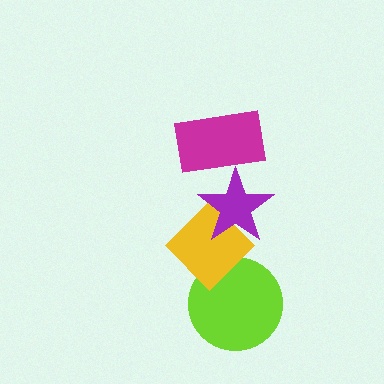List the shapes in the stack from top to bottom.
From top to bottom: the magenta rectangle, the purple star, the yellow diamond, the lime circle.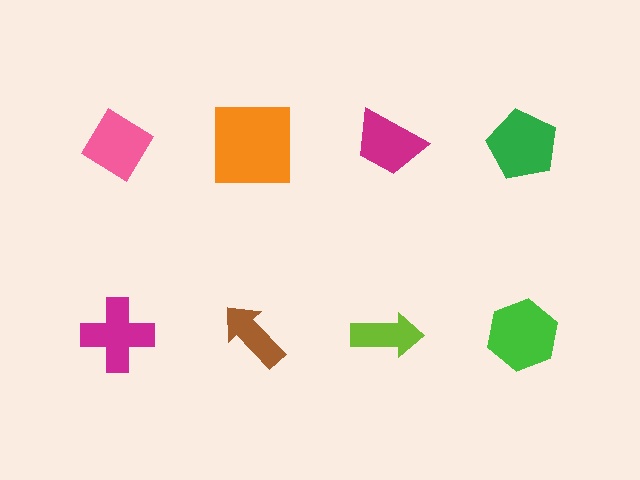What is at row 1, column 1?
A pink diamond.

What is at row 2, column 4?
A green hexagon.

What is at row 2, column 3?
A lime arrow.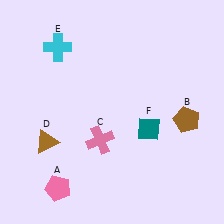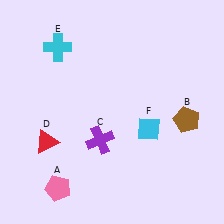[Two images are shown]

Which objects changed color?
C changed from pink to purple. D changed from brown to red. F changed from teal to cyan.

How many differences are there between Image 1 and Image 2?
There are 3 differences between the two images.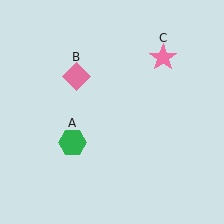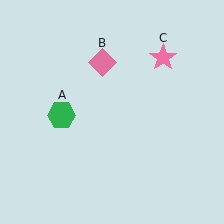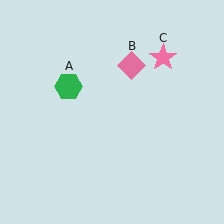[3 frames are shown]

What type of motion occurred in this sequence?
The green hexagon (object A), pink diamond (object B) rotated clockwise around the center of the scene.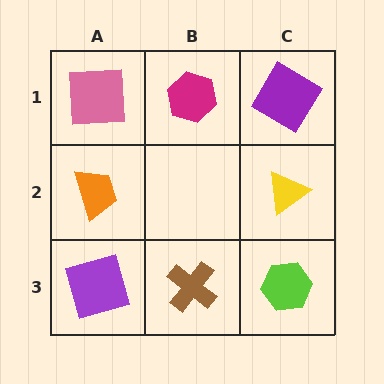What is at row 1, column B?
A magenta hexagon.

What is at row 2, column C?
A yellow triangle.